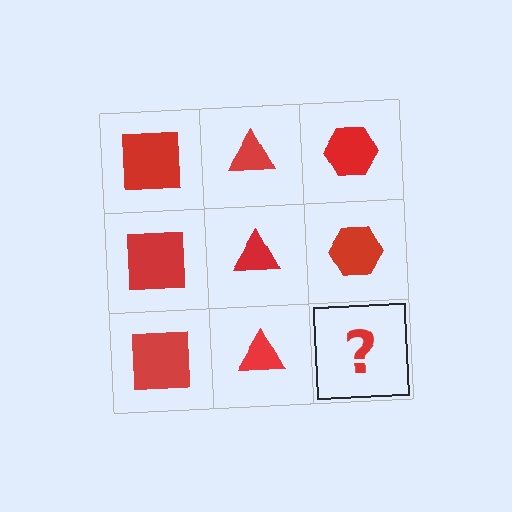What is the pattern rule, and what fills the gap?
The rule is that each column has a consistent shape. The gap should be filled with a red hexagon.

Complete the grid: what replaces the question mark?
The question mark should be replaced with a red hexagon.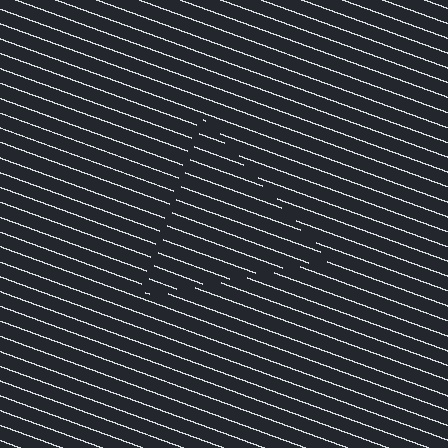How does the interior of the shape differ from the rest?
The interior of the shape contains the same grating, shifted by half a period — the contour is defined by the phase discontinuity where line-ends from the inner and outer gratings abut.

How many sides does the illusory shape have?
3 sides — the line-ends trace a triangle.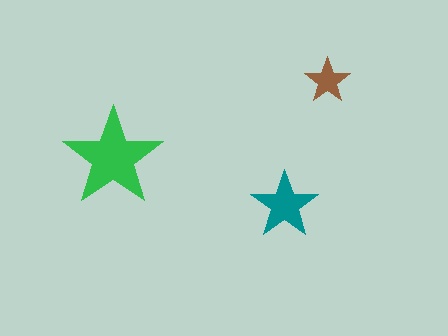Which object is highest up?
The brown star is topmost.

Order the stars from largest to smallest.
the green one, the teal one, the brown one.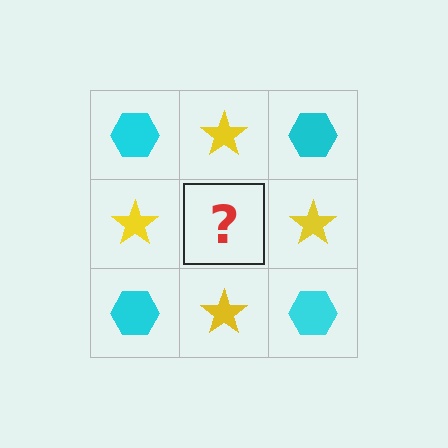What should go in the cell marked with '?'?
The missing cell should contain a cyan hexagon.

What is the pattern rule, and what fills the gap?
The rule is that it alternates cyan hexagon and yellow star in a checkerboard pattern. The gap should be filled with a cyan hexagon.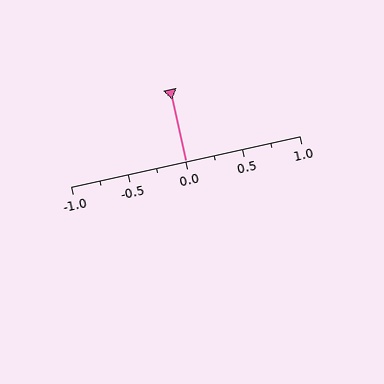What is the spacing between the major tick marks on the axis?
The major ticks are spaced 0.5 apart.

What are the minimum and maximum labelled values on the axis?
The axis runs from -1.0 to 1.0.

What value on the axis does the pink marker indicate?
The marker indicates approximately 0.